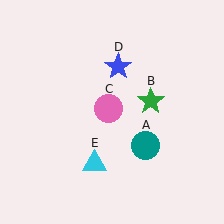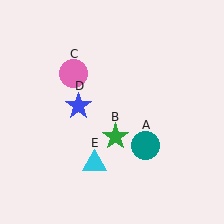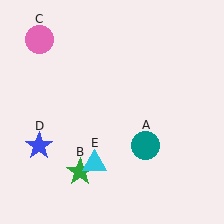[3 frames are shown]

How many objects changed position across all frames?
3 objects changed position: green star (object B), pink circle (object C), blue star (object D).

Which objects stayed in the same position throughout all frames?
Teal circle (object A) and cyan triangle (object E) remained stationary.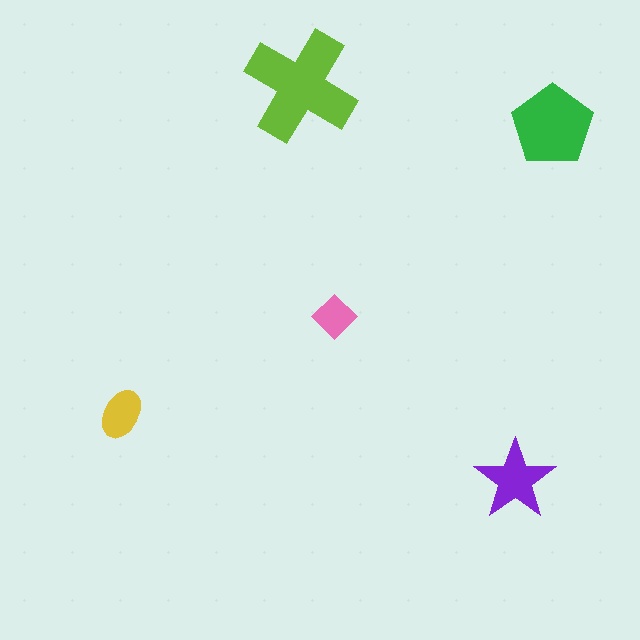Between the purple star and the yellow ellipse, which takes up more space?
The purple star.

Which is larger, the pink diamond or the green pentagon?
The green pentagon.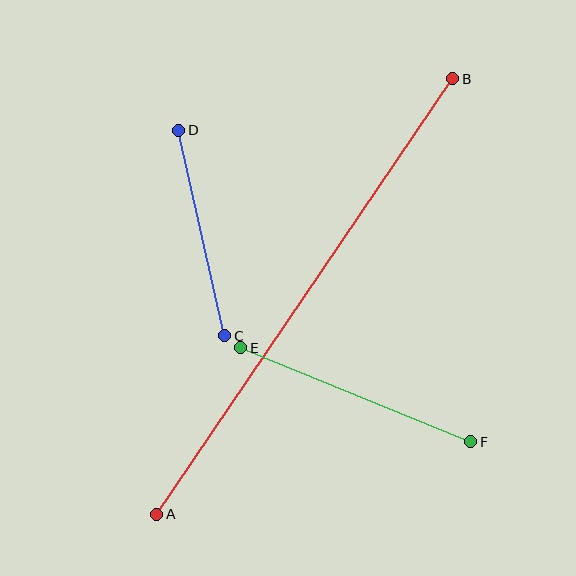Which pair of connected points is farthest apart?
Points A and B are farthest apart.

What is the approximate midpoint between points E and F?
The midpoint is at approximately (356, 395) pixels.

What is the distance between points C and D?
The distance is approximately 211 pixels.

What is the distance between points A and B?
The distance is approximately 527 pixels.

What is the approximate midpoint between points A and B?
The midpoint is at approximately (305, 296) pixels.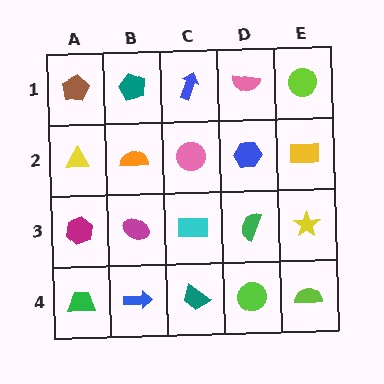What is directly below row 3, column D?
A lime circle.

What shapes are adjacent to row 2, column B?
A teal pentagon (row 1, column B), a magenta ellipse (row 3, column B), a yellow triangle (row 2, column A), a pink circle (row 2, column C).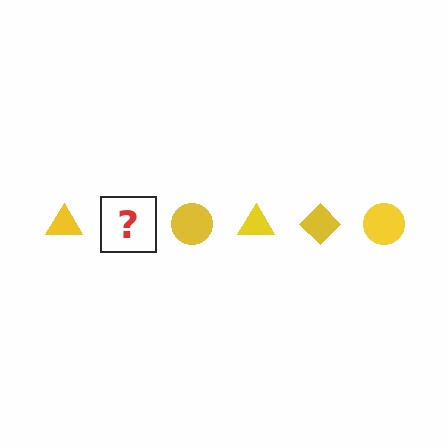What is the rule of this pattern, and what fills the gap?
The rule is that the pattern cycles through triangle, diamond, circle shapes in yellow. The gap should be filled with a yellow diamond.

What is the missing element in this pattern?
The missing element is a yellow diamond.